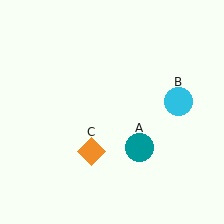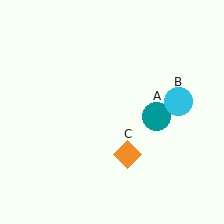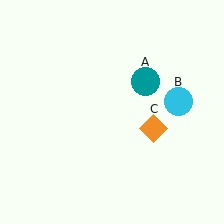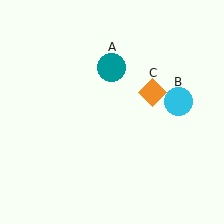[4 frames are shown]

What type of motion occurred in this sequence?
The teal circle (object A), orange diamond (object C) rotated counterclockwise around the center of the scene.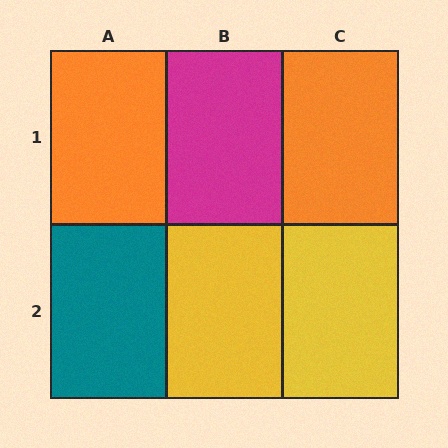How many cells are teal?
1 cell is teal.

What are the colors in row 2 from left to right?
Teal, yellow, yellow.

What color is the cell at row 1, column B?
Magenta.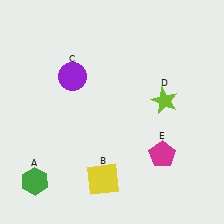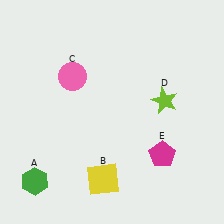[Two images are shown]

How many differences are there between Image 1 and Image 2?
There is 1 difference between the two images.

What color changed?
The circle (C) changed from purple in Image 1 to pink in Image 2.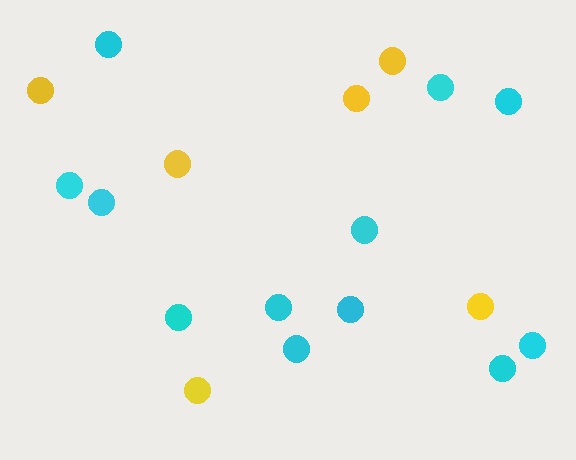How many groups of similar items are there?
There are 2 groups: one group of yellow circles (6) and one group of cyan circles (12).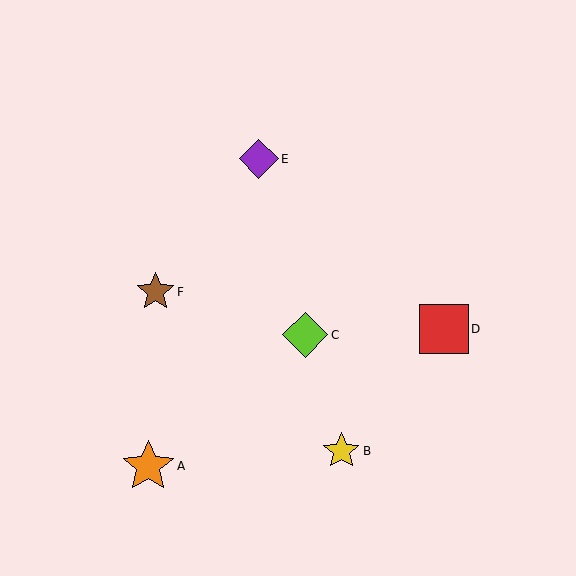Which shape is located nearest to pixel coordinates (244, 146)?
The purple diamond (labeled E) at (259, 159) is nearest to that location.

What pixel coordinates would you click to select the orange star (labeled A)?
Click at (148, 466) to select the orange star A.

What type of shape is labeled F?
Shape F is a brown star.